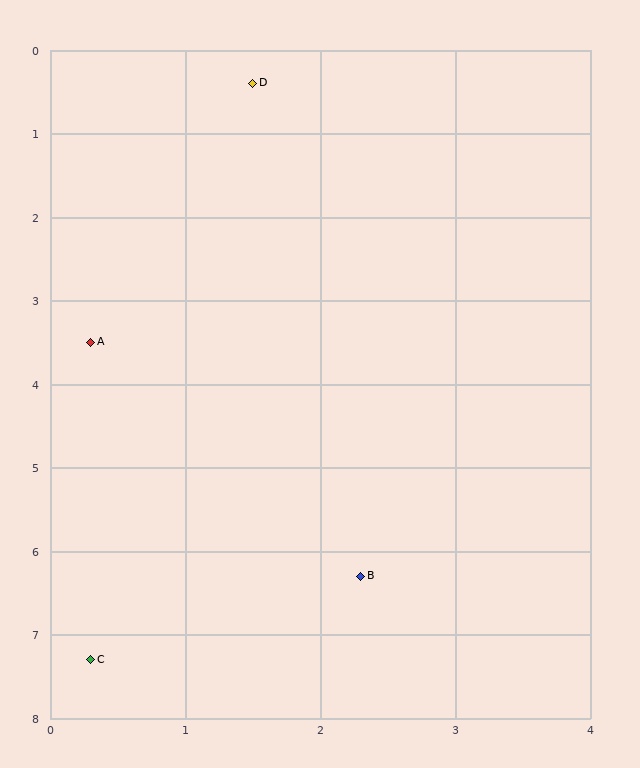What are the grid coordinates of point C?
Point C is at approximately (0.3, 7.3).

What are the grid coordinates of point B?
Point B is at approximately (2.3, 6.3).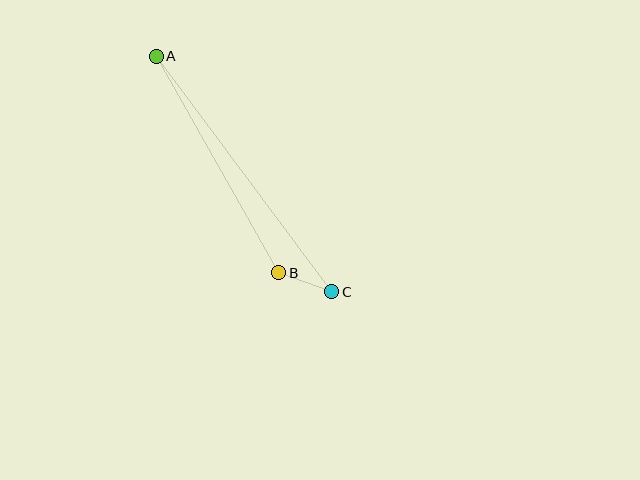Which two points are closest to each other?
Points B and C are closest to each other.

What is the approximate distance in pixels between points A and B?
The distance between A and B is approximately 249 pixels.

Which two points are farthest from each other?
Points A and C are farthest from each other.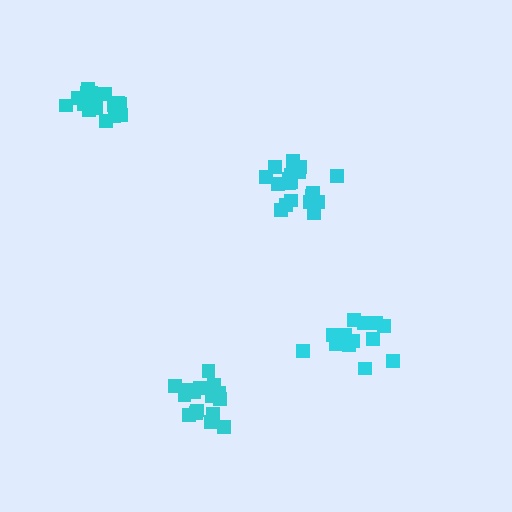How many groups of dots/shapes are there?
There are 4 groups.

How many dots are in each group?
Group 1: 16 dots, Group 2: 19 dots, Group 3: 17 dots, Group 4: 19 dots (71 total).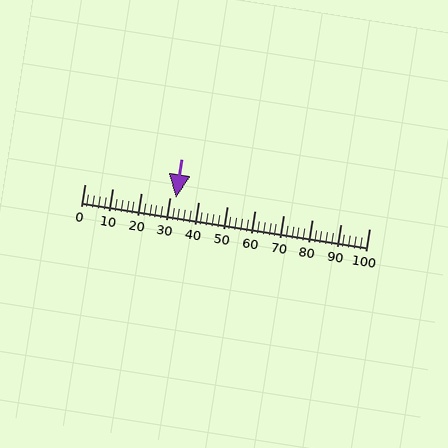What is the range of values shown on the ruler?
The ruler shows values from 0 to 100.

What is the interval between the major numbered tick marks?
The major tick marks are spaced 10 units apart.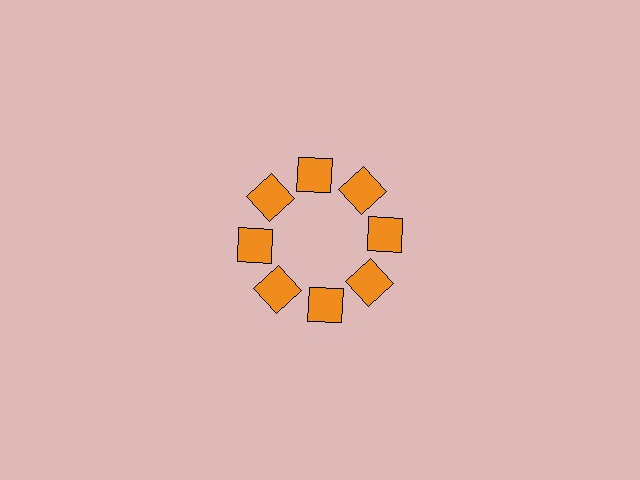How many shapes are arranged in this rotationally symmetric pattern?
There are 8 shapes, arranged in 8 groups of 1.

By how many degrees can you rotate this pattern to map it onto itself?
The pattern maps onto itself every 45 degrees of rotation.